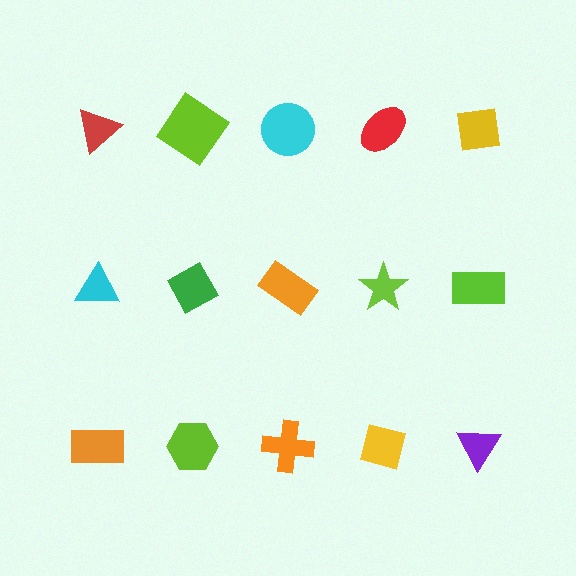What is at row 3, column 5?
A purple triangle.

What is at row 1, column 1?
A red triangle.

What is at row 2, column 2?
A green diamond.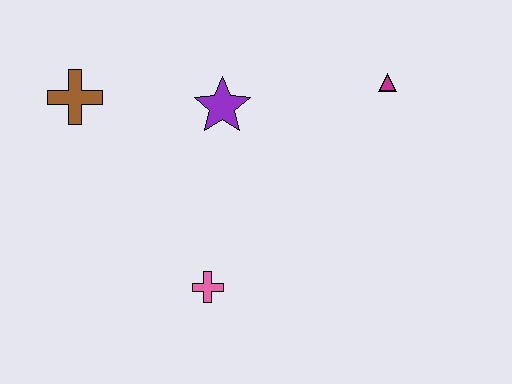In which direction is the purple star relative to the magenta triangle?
The purple star is to the left of the magenta triangle.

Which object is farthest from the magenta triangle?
The brown cross is farthest from the magenta triangle.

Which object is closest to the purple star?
The brown cross is closest to the purple star.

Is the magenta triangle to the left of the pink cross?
No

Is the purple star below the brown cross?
Yes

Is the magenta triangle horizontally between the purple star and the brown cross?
No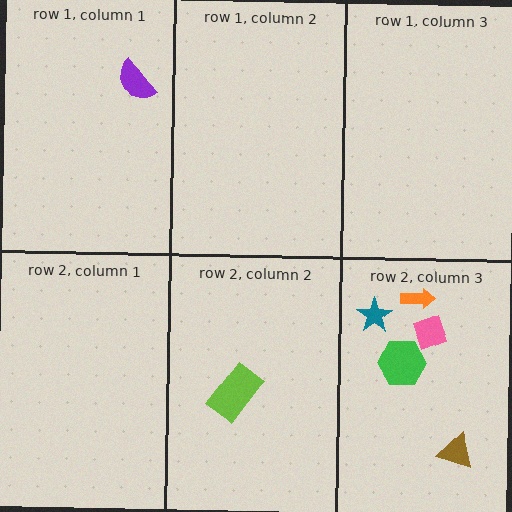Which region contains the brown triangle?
The row 2, column 3 region.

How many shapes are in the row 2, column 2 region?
1.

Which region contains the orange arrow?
The row 2, column 3 region.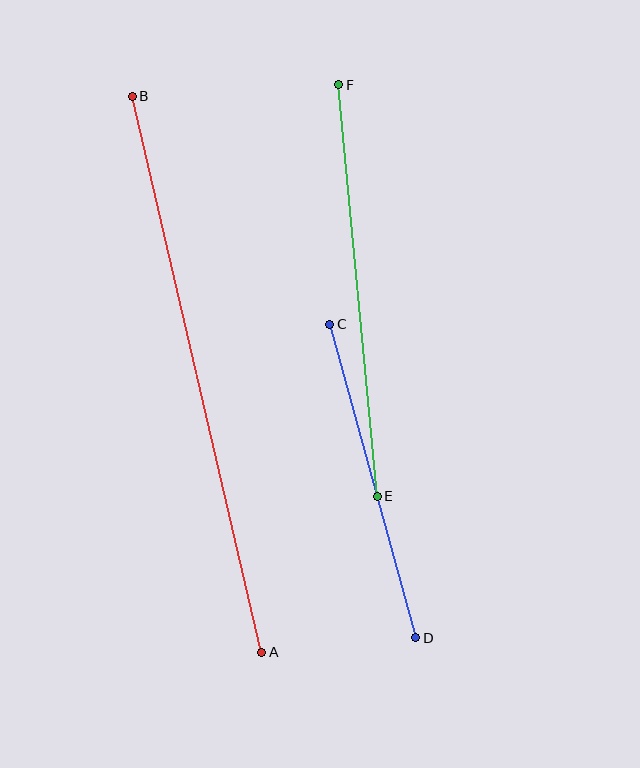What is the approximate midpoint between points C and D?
The midpoint is at approximately (373, 481) pixels.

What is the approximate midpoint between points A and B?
The midpoint is at approximately (197, 374) pixels.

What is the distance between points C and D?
The distance is approximately 325 pixels.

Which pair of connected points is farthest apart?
Points A and B are farthest apart.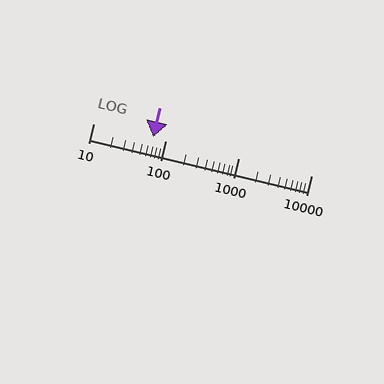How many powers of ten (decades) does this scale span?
The scale spans 3 decades, from 10 to 10000.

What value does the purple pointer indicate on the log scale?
The pointer indicates approximately 67.